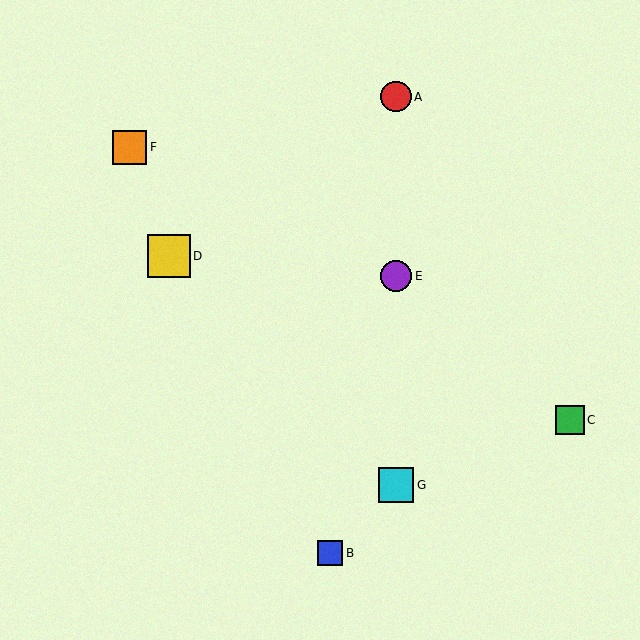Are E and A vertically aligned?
Yes, both are at x≈396.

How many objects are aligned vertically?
3 objects (A, E, G) are aligned vertically.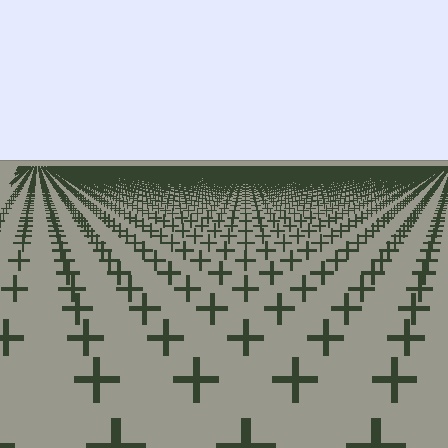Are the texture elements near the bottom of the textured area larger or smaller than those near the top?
Larger. Near the bottom, elements are closer to the viewer and appear at a bigger on-screen size.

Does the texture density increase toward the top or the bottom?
Density increases toward the top.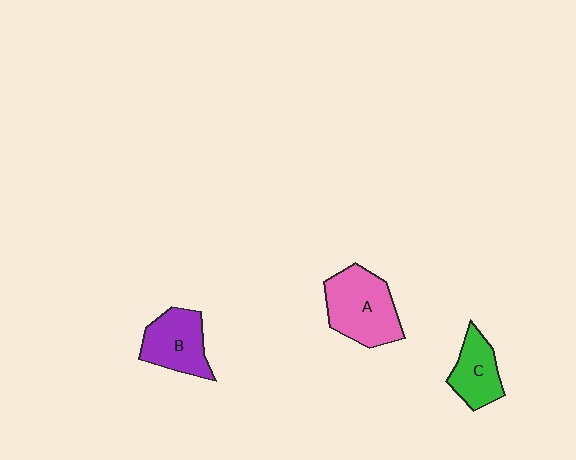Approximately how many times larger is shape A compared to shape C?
Approximately 1.6 times.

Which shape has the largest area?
Shape A (pink).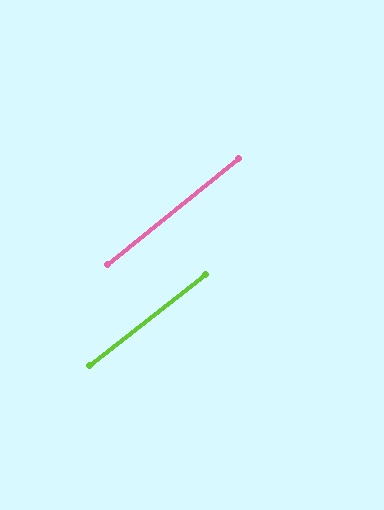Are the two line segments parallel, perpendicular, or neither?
Parallel — their directions differ by only 1.2°.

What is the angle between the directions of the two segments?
Approximately 1 degree.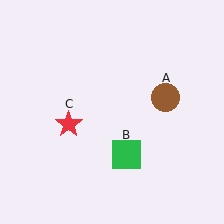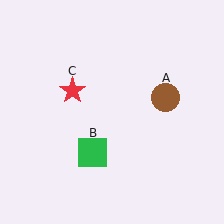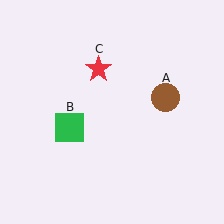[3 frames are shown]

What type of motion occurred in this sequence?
The green square (object B), red star (object C) rotated clockwise around the center of the scene.